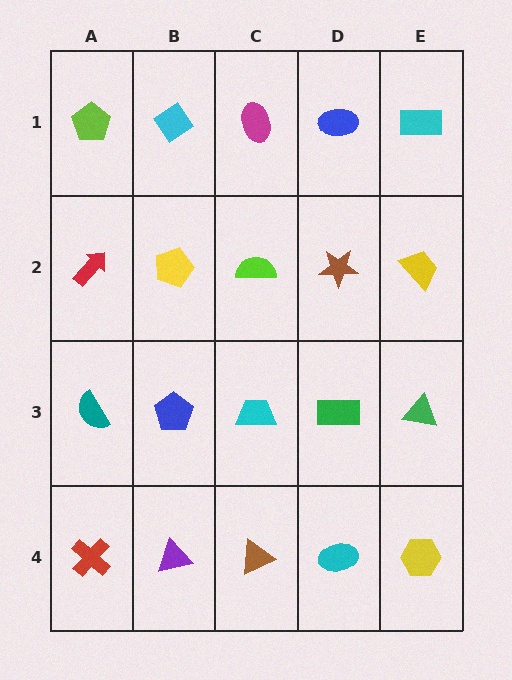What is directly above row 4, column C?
A cyan trapezoid.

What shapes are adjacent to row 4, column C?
A cyan trapezoid (row 3, column C), a purple triangle (row 4, column B), a cyan ellipse (row 4, column D).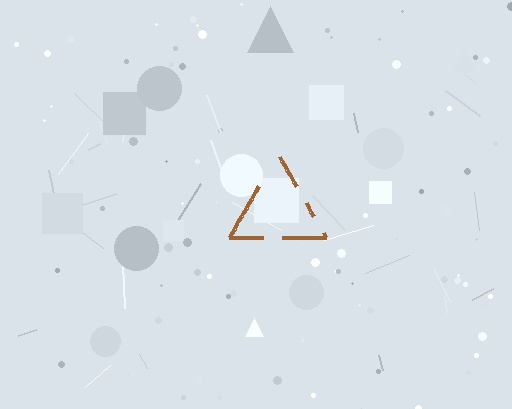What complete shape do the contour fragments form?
The contour fragments form a triangle.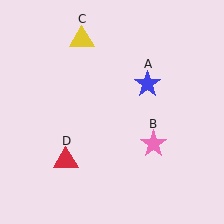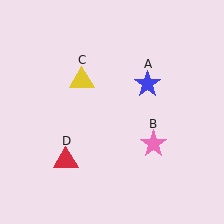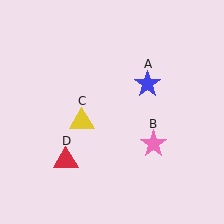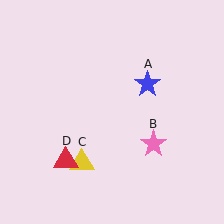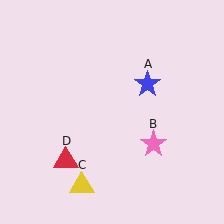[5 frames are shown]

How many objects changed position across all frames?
1 object changed position: yellow triangle (object C).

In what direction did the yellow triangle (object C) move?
The yellow triangle (object C) moved down.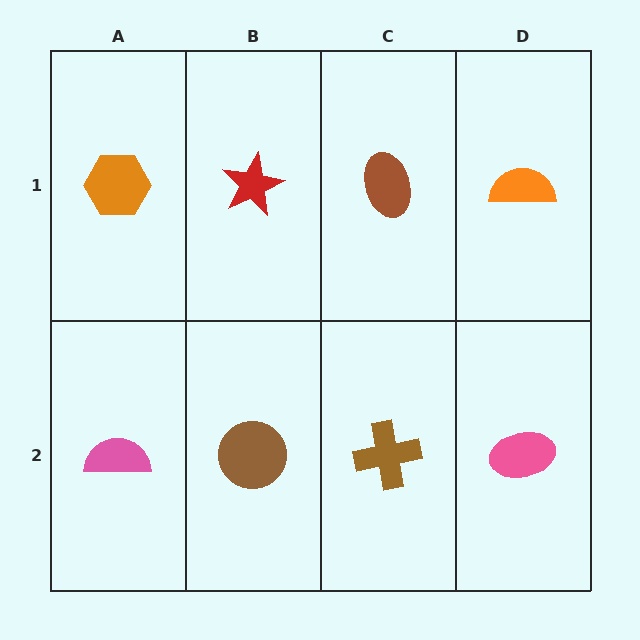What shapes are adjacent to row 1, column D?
A pink ellipse (row 2, column D), a brown ellipse (row 1, column C).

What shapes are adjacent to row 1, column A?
A pink semicircle (row 2, column A), a red star (row 1, column B).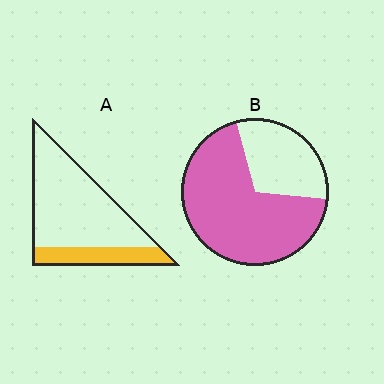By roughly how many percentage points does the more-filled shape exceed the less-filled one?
By roughly 45 percentage points (B over A).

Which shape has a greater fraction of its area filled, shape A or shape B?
Shape B.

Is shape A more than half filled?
No.